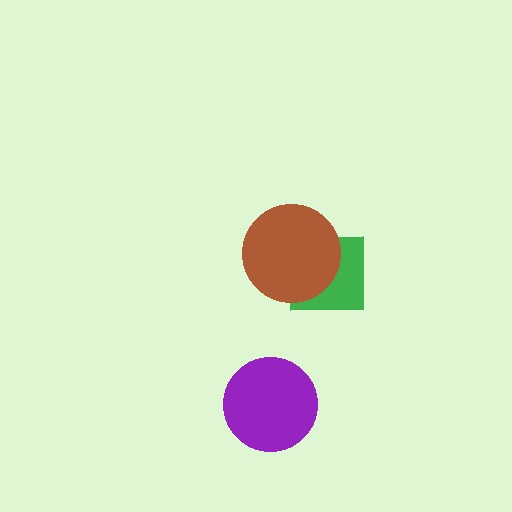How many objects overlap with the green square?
1 object overlaps with the green square.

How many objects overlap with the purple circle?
0 objects overlap with the purple circle.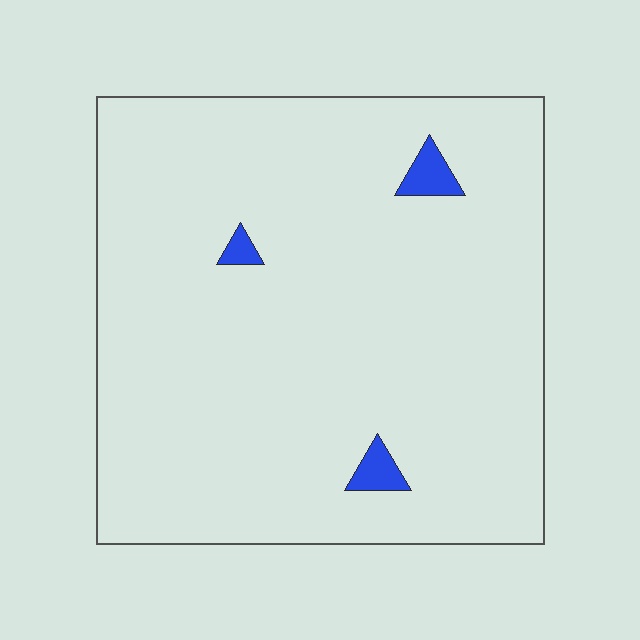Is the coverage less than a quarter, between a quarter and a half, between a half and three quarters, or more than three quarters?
Less than a quarter.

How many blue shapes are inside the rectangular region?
3.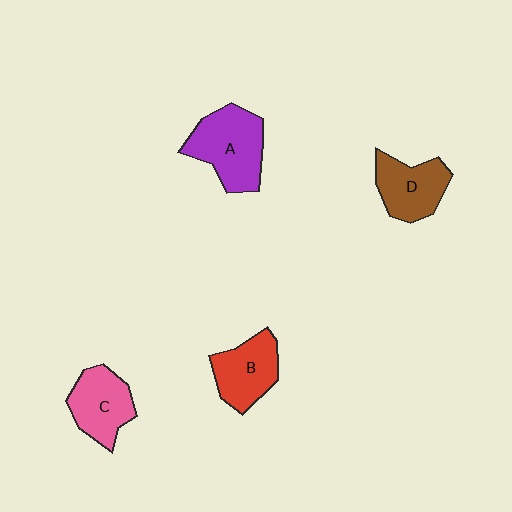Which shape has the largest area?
Shape A (purple).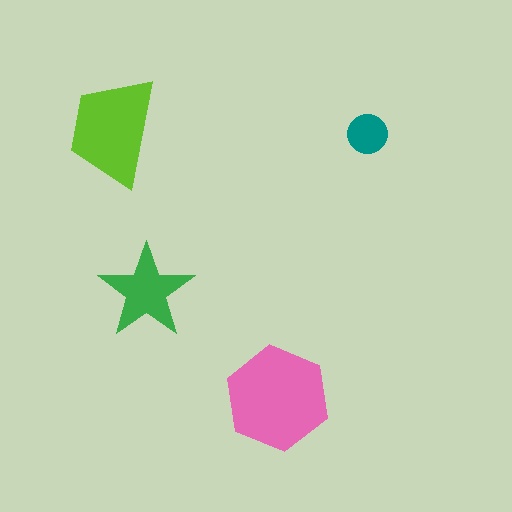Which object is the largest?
The pink hexagon.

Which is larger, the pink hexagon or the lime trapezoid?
The pink hexagon.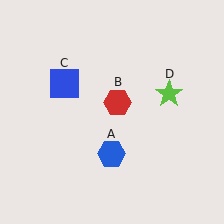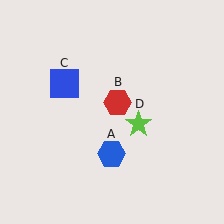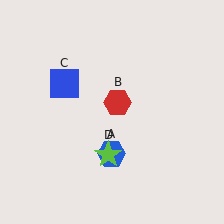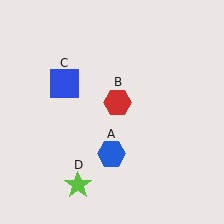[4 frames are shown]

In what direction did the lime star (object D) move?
The lime star (object D) moved down and to the left.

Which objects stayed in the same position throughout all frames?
Blue hexagon (object A) and red hexagon (object B) and blue square (object C) remained stationary.